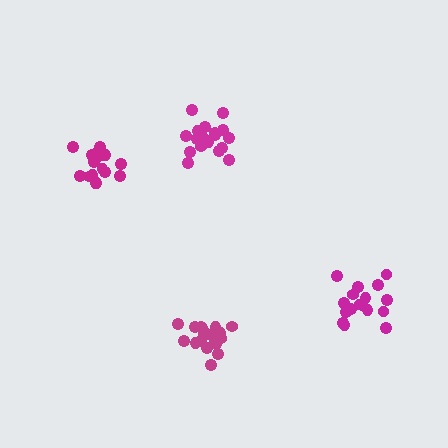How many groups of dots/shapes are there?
There are 4 groups.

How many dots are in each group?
Group 1: 20 dots, Group 2: 20 dots, Group 3: 16 dots, Group 4: 17 dots (73 total).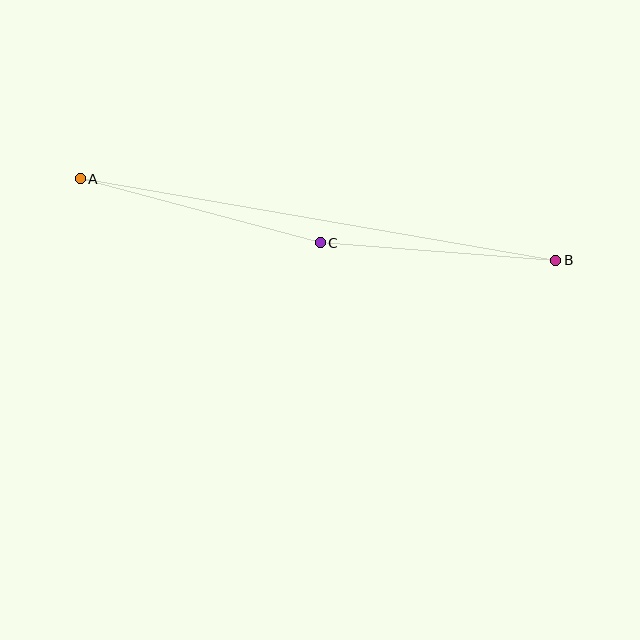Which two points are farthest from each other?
Points A and B are farthest from each other.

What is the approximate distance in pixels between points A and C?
The distance between A and C is approximately 248 pixels.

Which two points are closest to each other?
Points B and C are closest to each other.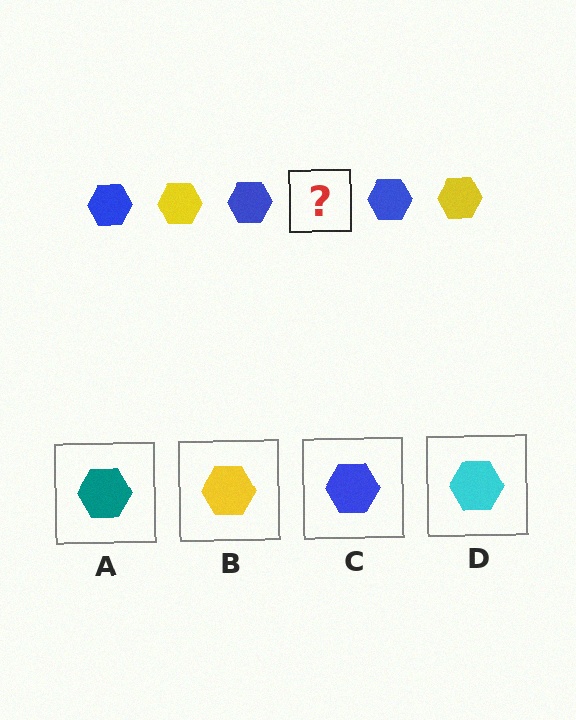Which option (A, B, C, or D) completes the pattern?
B.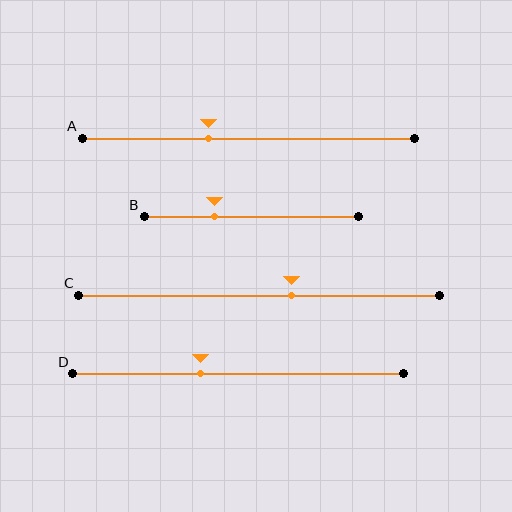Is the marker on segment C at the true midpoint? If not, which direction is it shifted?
No, the marker on segment C is shifted to the right by about 9% of the segment length.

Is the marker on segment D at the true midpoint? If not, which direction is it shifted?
No, the marker on segment D is shifted to the left by about 12% of the segment length.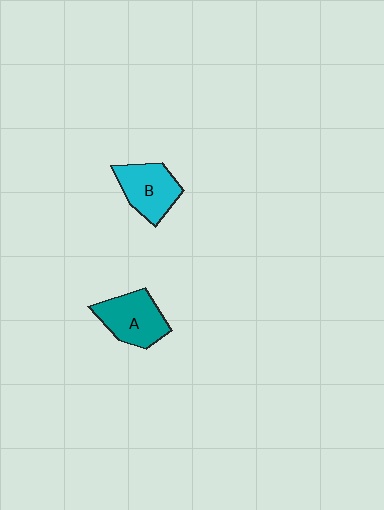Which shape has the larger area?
Shape A (teal).